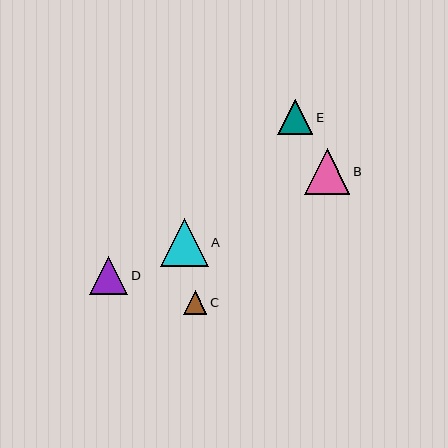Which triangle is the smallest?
Triangle C is the smallest with a size of approximately 23 pixels.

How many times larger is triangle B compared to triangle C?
Triangle B is approximately 2.0 times the size of triangle C.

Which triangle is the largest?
Triangle A is the largest with a size of approximately 48 pixels.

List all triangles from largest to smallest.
From largest to smallest: A, B, D, E, C.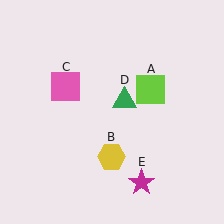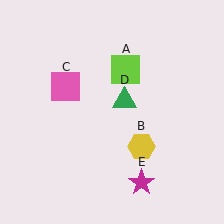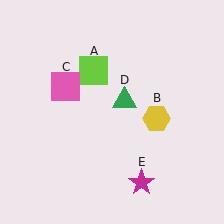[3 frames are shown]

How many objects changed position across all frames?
2 objects changed position: lime square (object A), yellow hexagon (object B).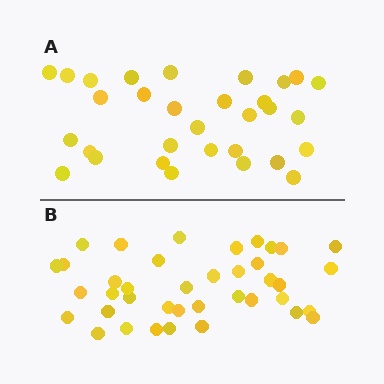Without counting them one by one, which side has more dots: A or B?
Region B (the bottom region) has more dots.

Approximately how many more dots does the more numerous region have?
Region B has roughly 8 or so more dots than region A.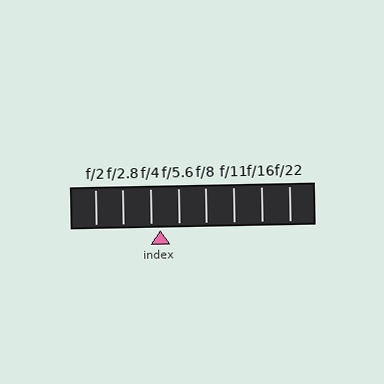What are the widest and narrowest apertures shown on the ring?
The widest aperture shown is f/2 and the narrowest is f/22.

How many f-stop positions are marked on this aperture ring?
There are 8 f-stop positions marked.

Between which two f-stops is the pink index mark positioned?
The index mark is between f/4 and f/5.6.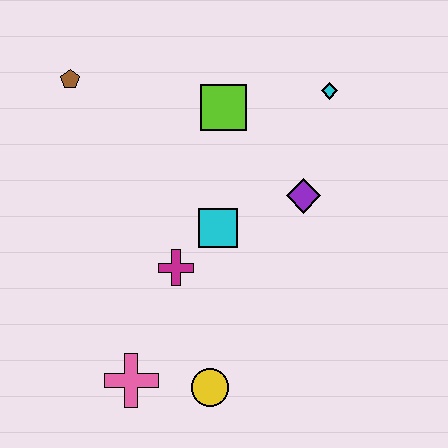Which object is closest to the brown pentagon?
The lime square is closest to the brown pentagon.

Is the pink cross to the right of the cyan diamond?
No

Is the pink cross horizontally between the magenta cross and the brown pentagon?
Yes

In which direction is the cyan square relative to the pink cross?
The cyan square is above the pink cross.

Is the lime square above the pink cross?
Yes